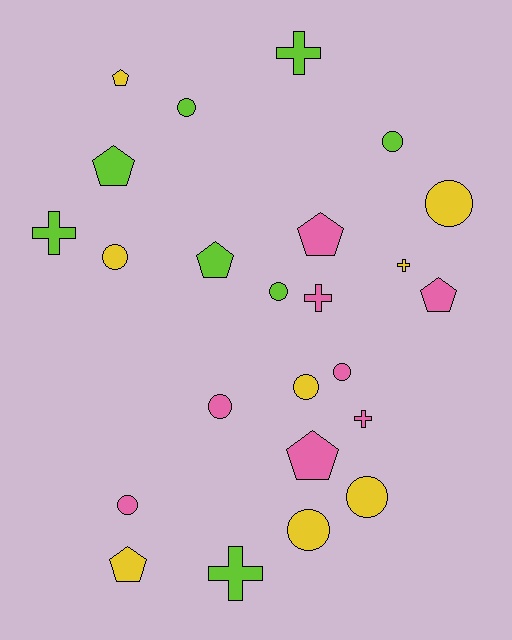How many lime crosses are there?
There are 3 lime crosses.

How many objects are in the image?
There are 24 objects.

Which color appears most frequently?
Lime, with 8 objects.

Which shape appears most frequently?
Circle, with 11 objects.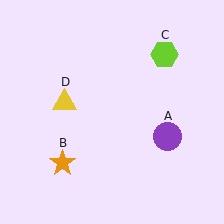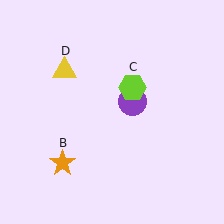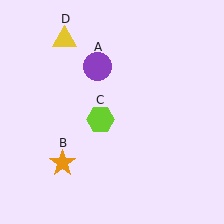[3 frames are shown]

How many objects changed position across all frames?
3 objects changed position: purple circle (object A), lime hexagon (object C), yellow triangle (object D).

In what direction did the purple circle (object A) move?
The purple circle (object A) moved up and to the left.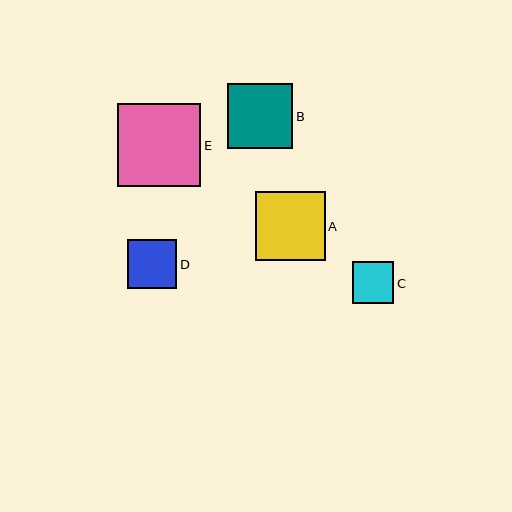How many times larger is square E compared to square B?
Square E is approximately 1.3 times the size of square B.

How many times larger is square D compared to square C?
Square D is approximately 1.2 times the size of square C.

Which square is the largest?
Square E is the largest with a size of approximately 83 pixels.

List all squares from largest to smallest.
From largest to smallest: E, A, B, D, C.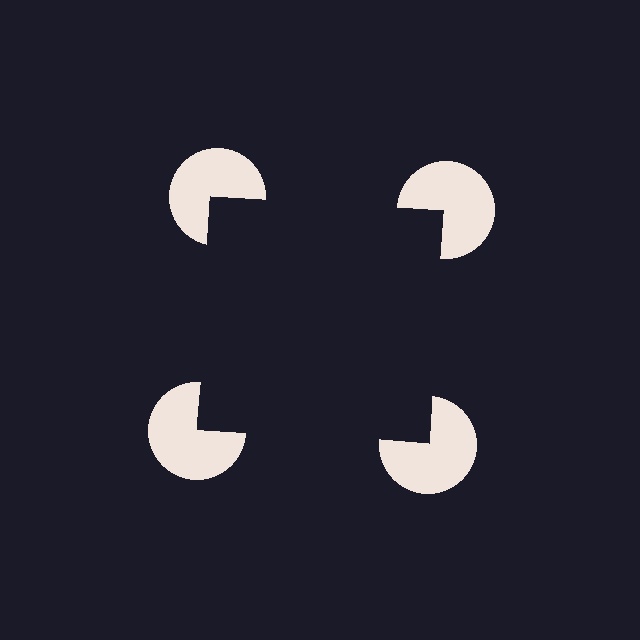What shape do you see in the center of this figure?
An illusory square — its edges are inferred from the aligned wedge cuts in the pac-man discs, not physically drawn.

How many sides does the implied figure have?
4 sides.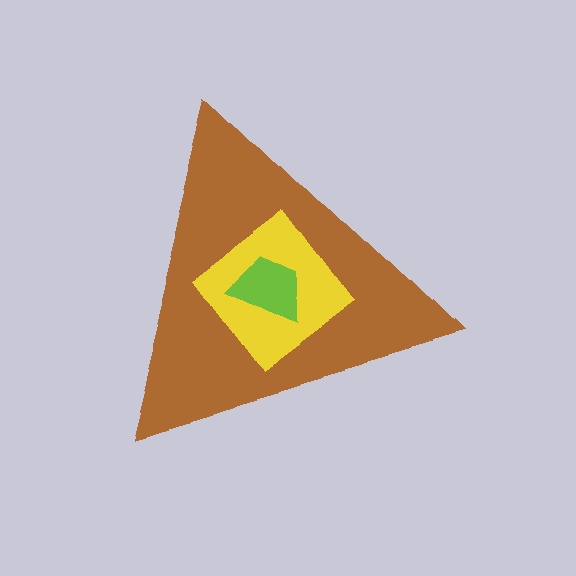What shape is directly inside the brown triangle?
The yellow diamond.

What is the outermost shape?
The brown triangle.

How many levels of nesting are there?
3.